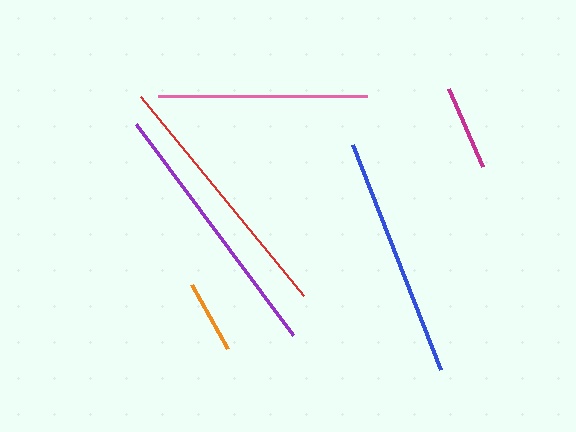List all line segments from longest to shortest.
From longest to shortest: purple, red, blue, pink, magenta, orange.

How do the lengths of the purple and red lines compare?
The purple and red lines are approximately the same length.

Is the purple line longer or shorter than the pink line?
The purple line is longer than the pink line.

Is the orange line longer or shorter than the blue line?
The blue line is longer than the orange line.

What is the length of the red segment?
The red segment is approximately 257 pixels long.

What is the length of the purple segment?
The purple segment is approximately 264 pixels long.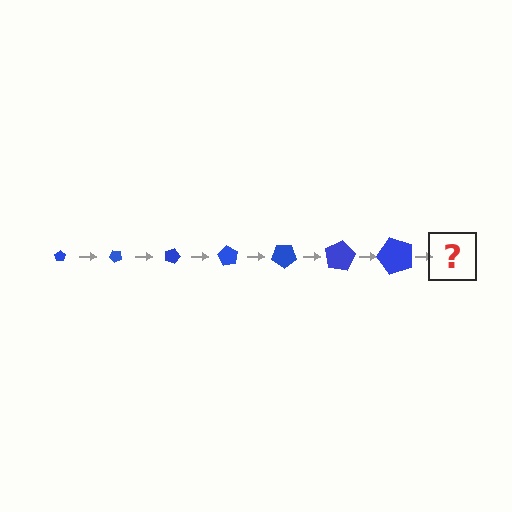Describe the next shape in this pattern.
It should be a pentagon, larger than the previous one and rotated 315 degrees from the start.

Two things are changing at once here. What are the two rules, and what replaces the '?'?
The two rules are that the pentagon grows larger each step and it rotates 45 degrees each step. The '?' should be a pentagon, larger than the previous one and rotated 315 degrees from the start.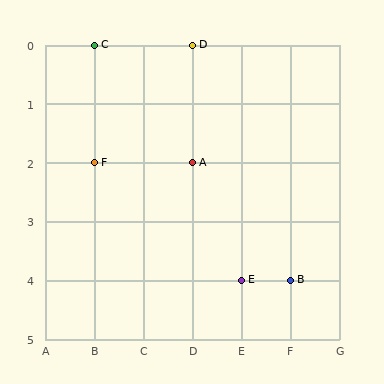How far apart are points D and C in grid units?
Points D and C are 2 columns apart.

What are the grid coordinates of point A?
Point A is at grid coordinates (D, 2).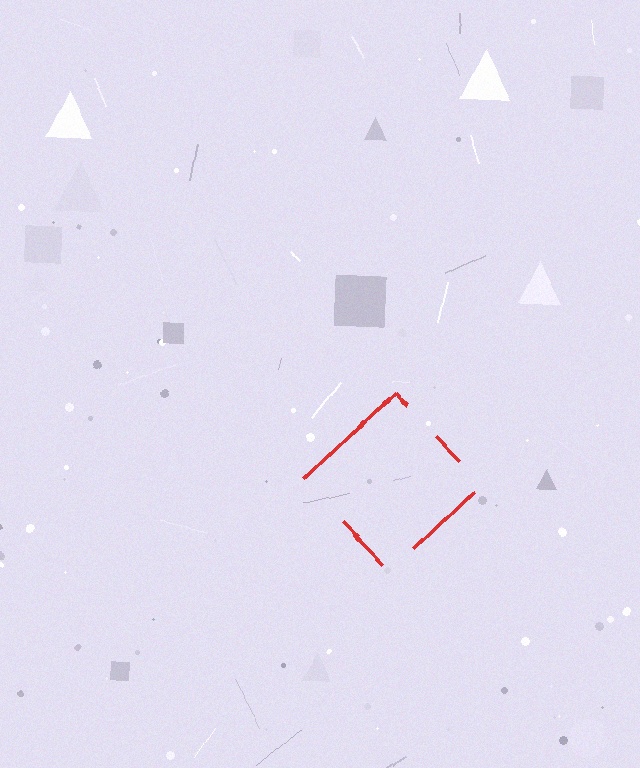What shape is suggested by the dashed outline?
The dashed outline suggests a diamond.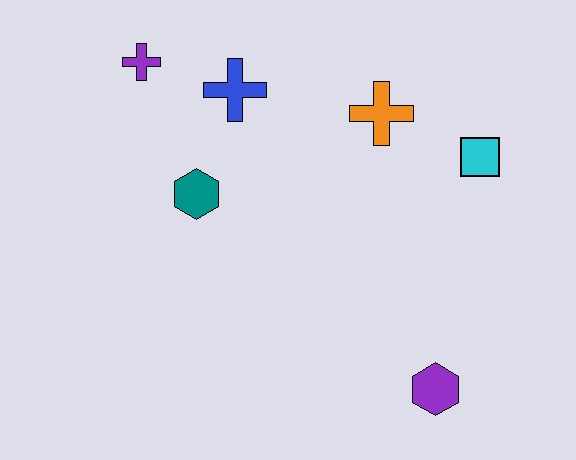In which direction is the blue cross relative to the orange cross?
The blue cross is to the left of the orange cross.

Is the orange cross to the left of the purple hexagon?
Yes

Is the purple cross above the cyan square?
Yes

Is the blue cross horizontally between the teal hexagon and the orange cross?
Yes